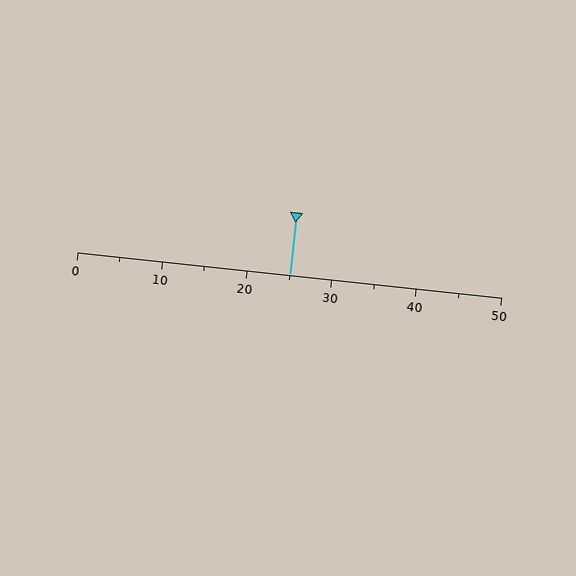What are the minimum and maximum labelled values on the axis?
The axis runs from 0 to 50.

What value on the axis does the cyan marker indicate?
The marker indicates approximately 25.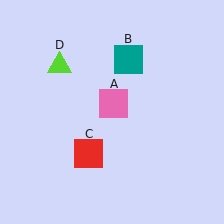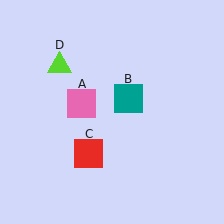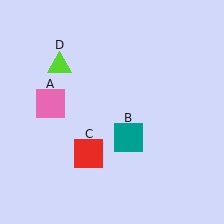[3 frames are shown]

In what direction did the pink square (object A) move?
The pink square (object A) moved left.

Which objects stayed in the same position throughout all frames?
Red square (object C) and lime triangle (object D) remained stationary.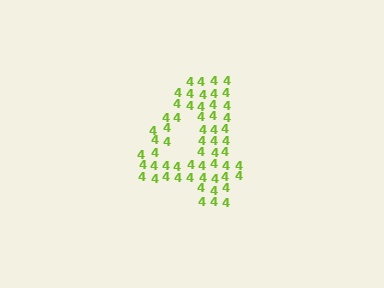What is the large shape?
The large shape is the digit 4.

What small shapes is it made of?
It is made of small digit 4's.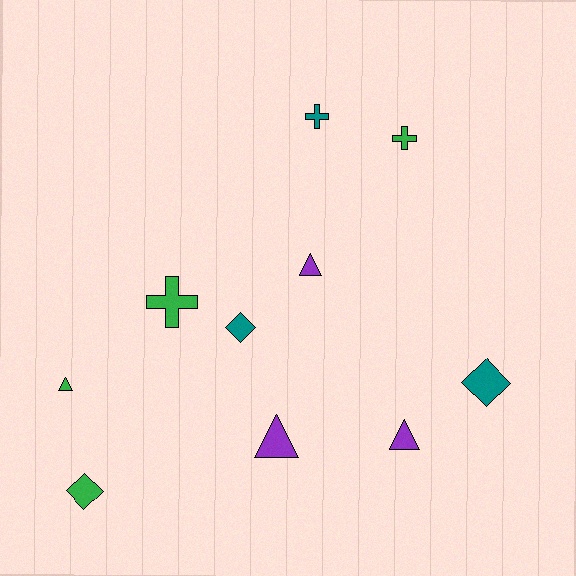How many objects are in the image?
There are 10 objects.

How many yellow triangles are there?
There are no yellow triangles.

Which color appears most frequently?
Green, with 4 objects.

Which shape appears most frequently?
Triangle, with 4 objects.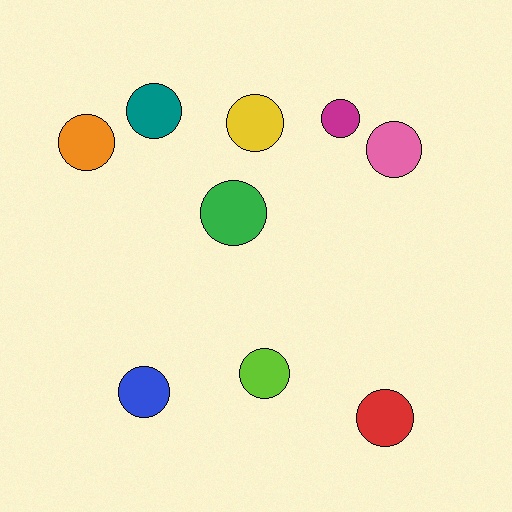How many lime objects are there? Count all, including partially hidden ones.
There is 1 lime object.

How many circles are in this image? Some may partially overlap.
There are 9 circles.